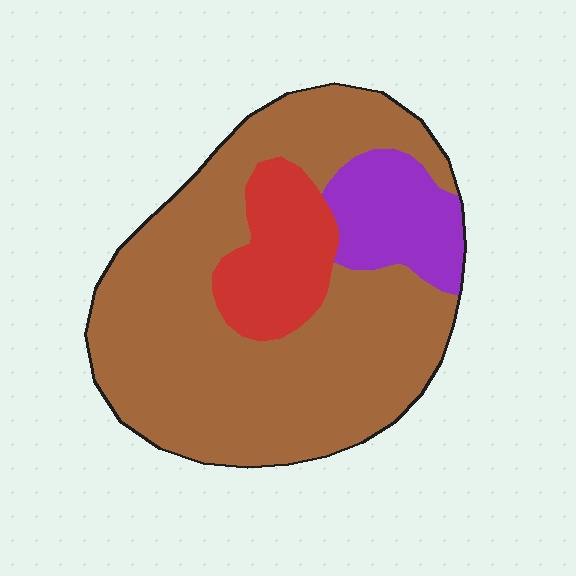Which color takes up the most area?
Brown, at roughly 70%.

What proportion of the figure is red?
Red covers 15% of the figure.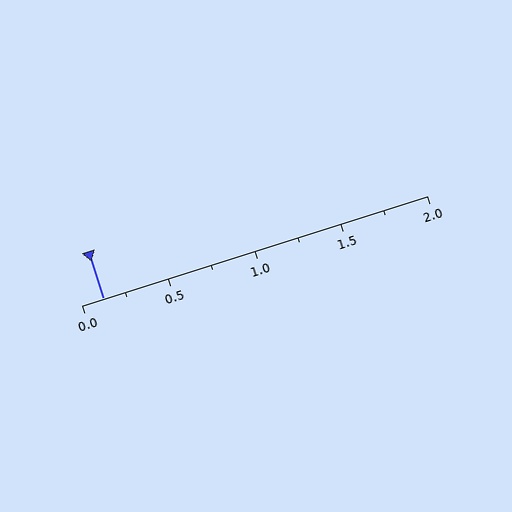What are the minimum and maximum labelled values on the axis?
The axis runs from 0.0 to 2.0.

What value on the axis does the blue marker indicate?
The marker indicates approximately 0.12.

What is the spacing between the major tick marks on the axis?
The major ticks are spaced 0.5 apart.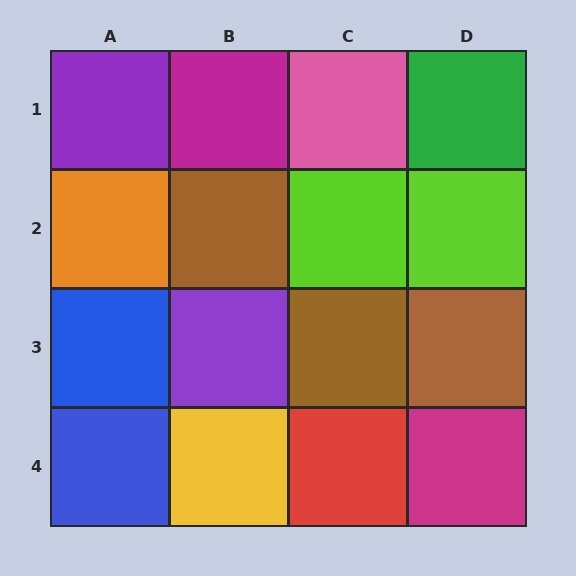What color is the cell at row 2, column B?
Brown.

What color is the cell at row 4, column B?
Yellow.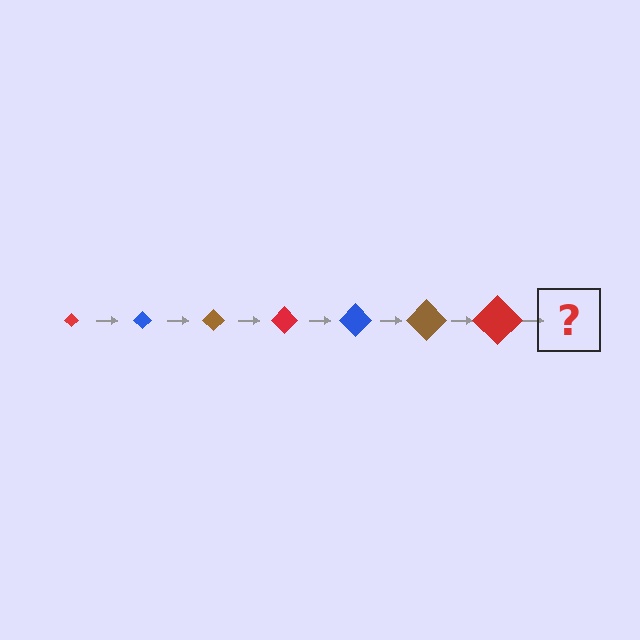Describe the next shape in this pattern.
It should be a blue diamond, larger than the previous one.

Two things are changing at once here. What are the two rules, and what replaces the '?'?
The two rules are that the diamond grows larger each step and the color cycles through red, blue, and brown. The '?' should be a blue diamond, larger than the previous one.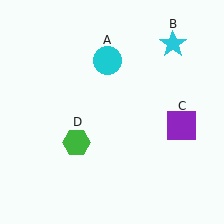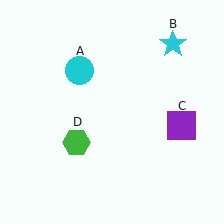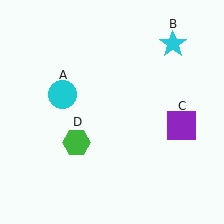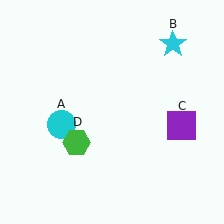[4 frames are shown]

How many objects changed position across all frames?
1 object changed position: cyan circle (object A).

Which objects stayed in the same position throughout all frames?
Cyan star (object B) and purple square (object C) and green hexagon (object D) remained stationary.